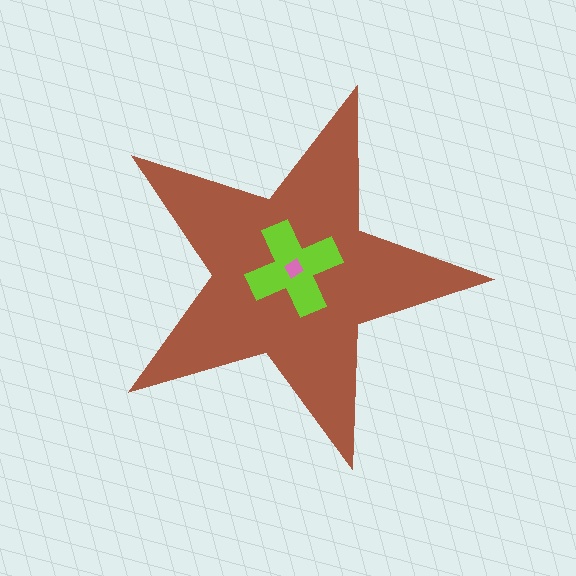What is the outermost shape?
The brown star.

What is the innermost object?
The pink diamond.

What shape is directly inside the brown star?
The lime cross.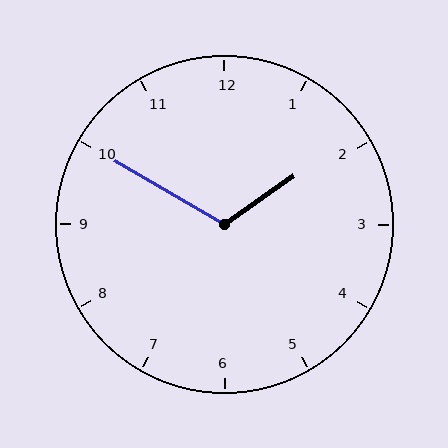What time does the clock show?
1:50.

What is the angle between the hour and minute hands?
Approximately 115 degrees.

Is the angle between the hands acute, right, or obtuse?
It is obtuse.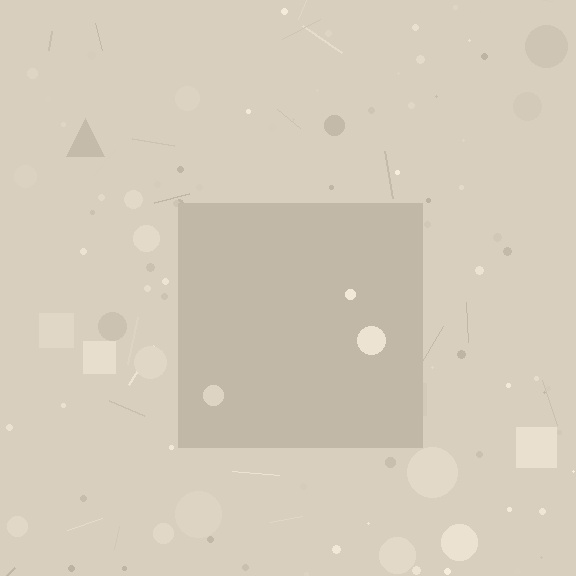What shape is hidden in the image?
A square is hidden in the image.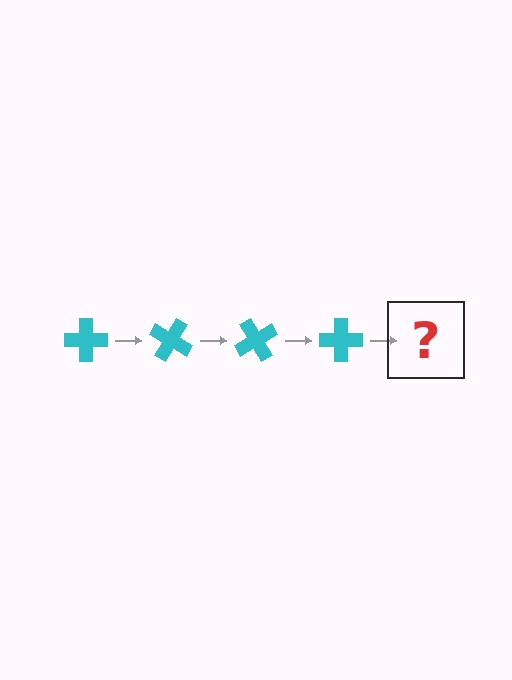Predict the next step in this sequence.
The next step is a cyan cross rotated 120 degrees.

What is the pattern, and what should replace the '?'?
The pattern is that the cross rotates 30 degrees each step. The '?' should be a cyan cross rotated 120 degrees.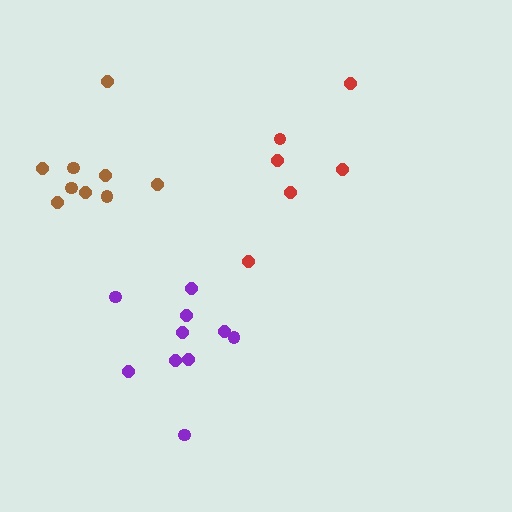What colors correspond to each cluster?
The clusters are colored: brown, purple, red.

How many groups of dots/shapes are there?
There are 3 groups.